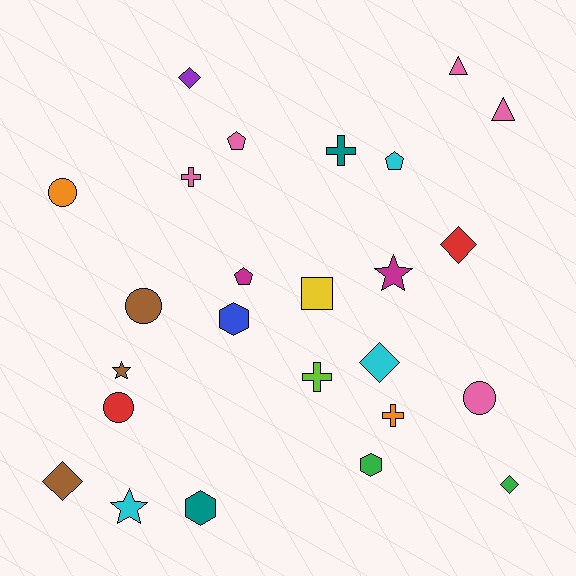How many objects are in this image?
There are 25 objects.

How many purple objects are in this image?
There is 1 purple object.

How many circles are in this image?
There are 4 circles.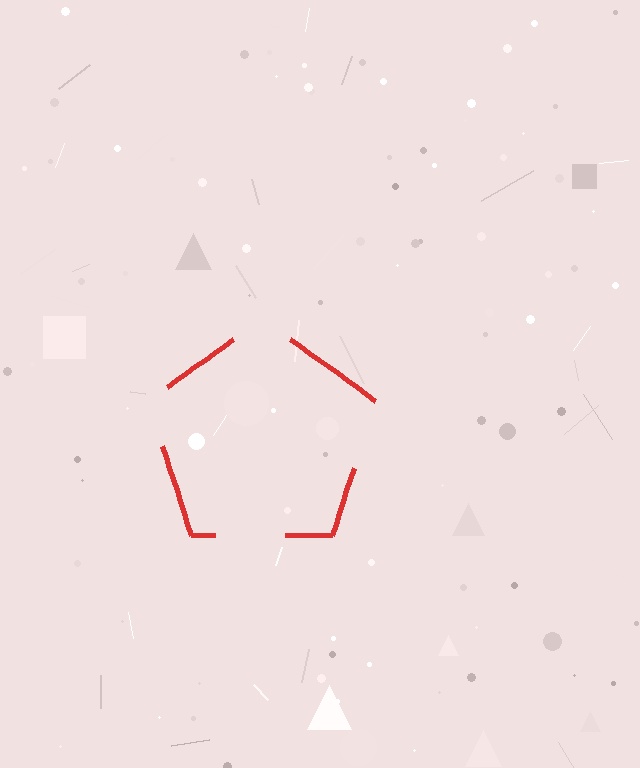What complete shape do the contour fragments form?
The contour fragments form a pentagon.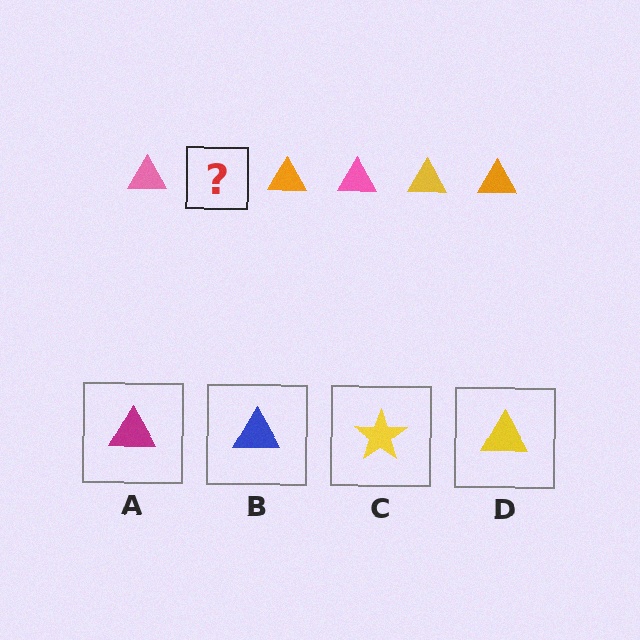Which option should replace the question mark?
Option D.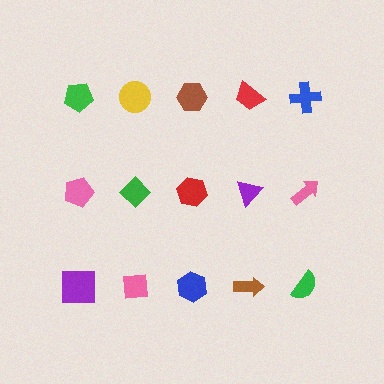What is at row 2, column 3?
A red hexagon.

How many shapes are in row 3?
5 shapes.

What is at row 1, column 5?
A blue cross.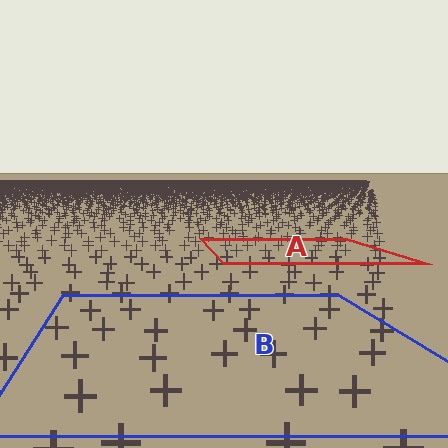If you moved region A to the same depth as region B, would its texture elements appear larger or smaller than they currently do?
They would appear larger. At a closer depth, the same texture elements are projected at a bigger on-screen size.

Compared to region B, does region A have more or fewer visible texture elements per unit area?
Region A has more texture elements per unit area — they are packed more densely because it is farther away.